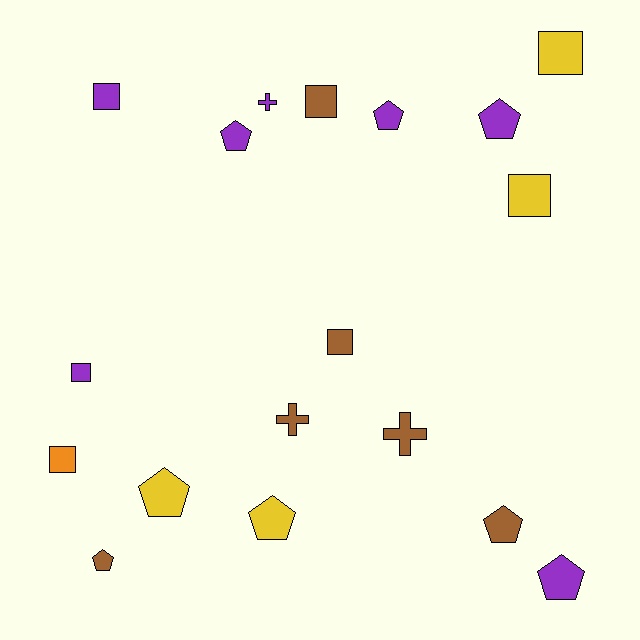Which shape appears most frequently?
Pentagon, with 8 objects.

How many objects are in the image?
There are 18 objects.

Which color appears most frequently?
Purple, with 7 objects.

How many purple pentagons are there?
There are 4 purple pentagons.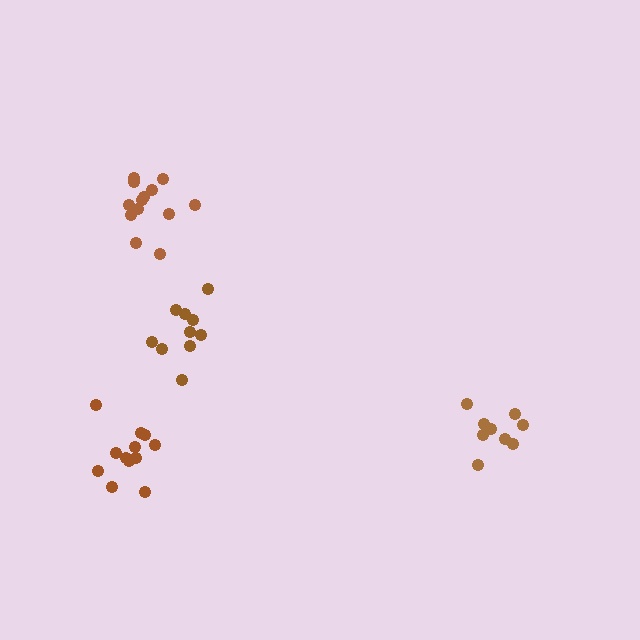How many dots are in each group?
Group 1: 12 dots, Group 2: 10 dots, Group 3: 9 dots, Group 4: 13 dots (44 total).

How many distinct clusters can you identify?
There are 4 distinct clusters.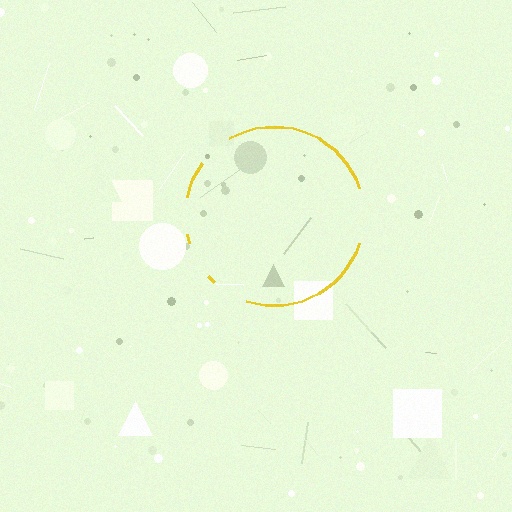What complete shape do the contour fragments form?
The contour fragments form a circle.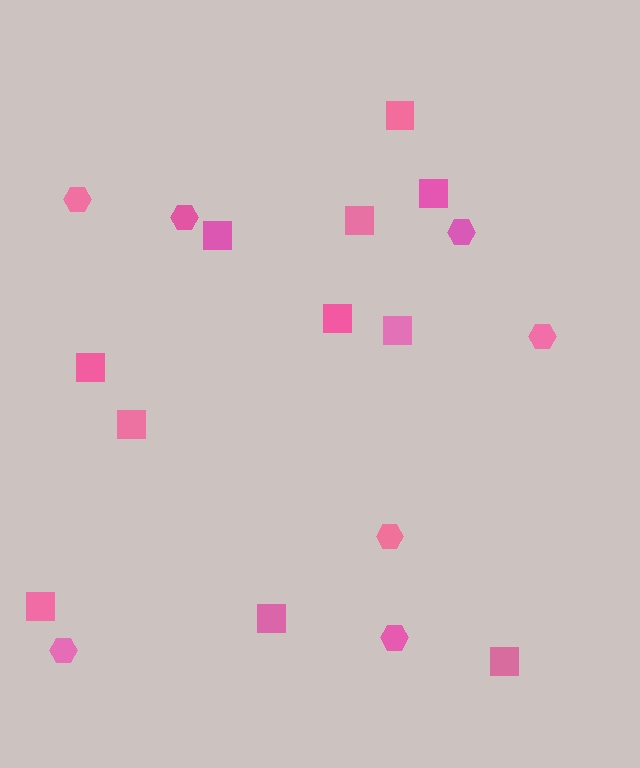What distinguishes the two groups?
There are 2 groups: one group of squares (11) and one group of hexagons (7).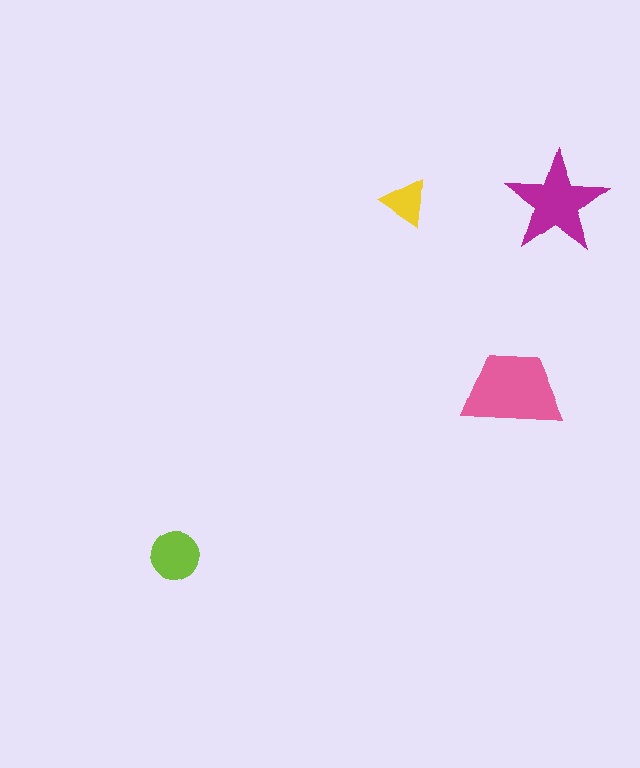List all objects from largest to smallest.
The pink trapezoid, the magenta star, the lime circle, the yellow triangle.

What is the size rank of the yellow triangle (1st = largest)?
4th.